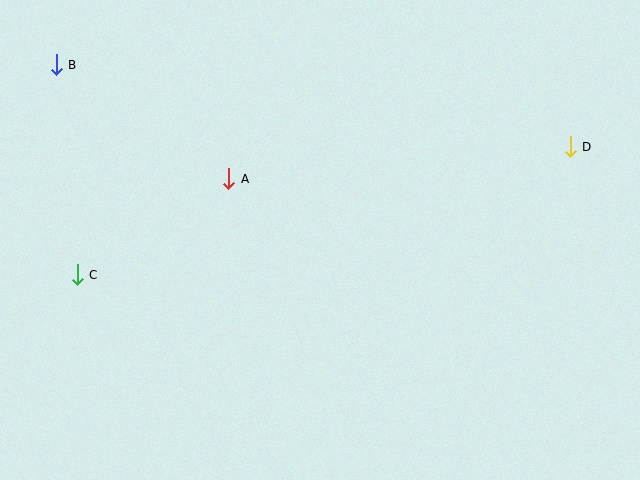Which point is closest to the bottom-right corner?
Point D is closest to the bottom-right corner.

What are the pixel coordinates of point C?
Point C is at (77, 275).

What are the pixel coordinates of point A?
Point A is at (229, 179).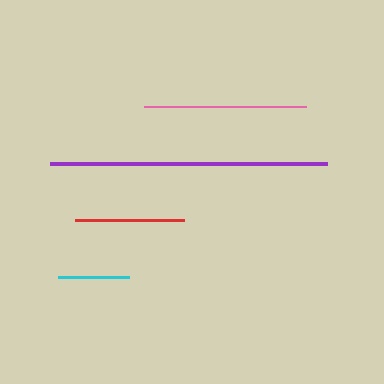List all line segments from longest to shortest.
From longest to shortest: purple, pink, red, cyan.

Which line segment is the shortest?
The cyan line is the shortest at approximately 71 pixels.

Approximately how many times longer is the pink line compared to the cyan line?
The pink line is approximately 2.3 times the length of the cyan line.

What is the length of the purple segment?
The purple segment is approximately 278 pixels long.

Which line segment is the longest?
The purple line is the longest at approximately 278 pixels.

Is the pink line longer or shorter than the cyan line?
The pink line is longer than the cyan line.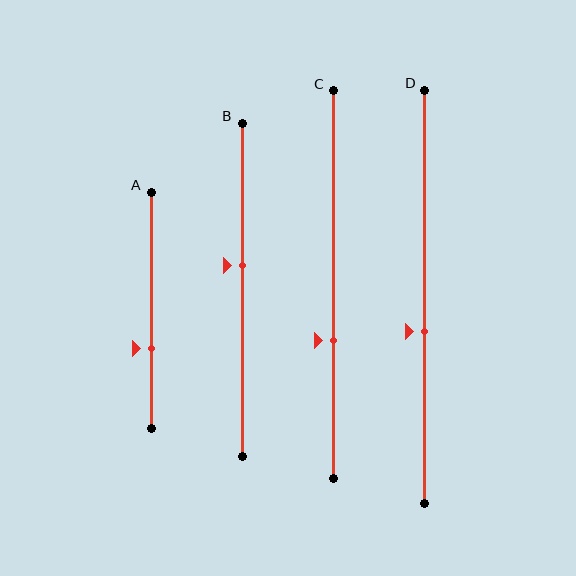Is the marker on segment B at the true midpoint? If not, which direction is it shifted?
No, the marker on segment B is shifted upward by about 7% of the segment length.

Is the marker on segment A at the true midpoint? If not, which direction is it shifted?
No, the marker on segment A is shifted downward by about 16% of the segment length.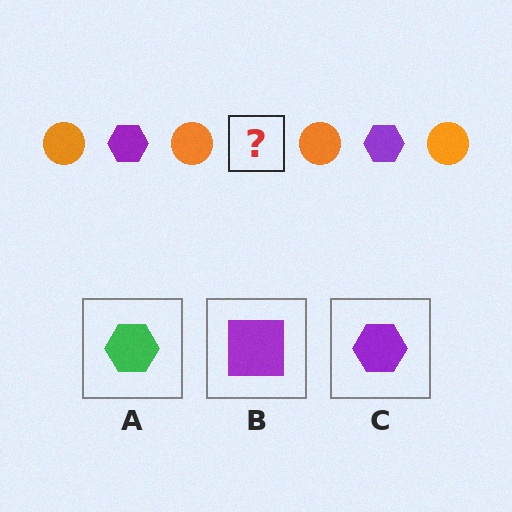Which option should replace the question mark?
Option C.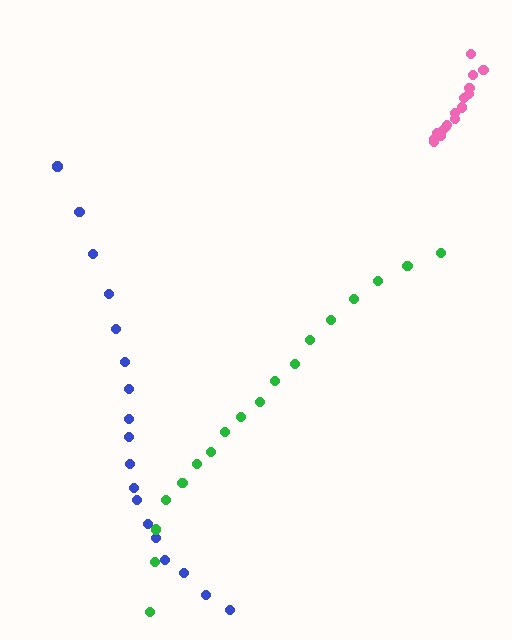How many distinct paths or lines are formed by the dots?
There are 3 distinct paths.